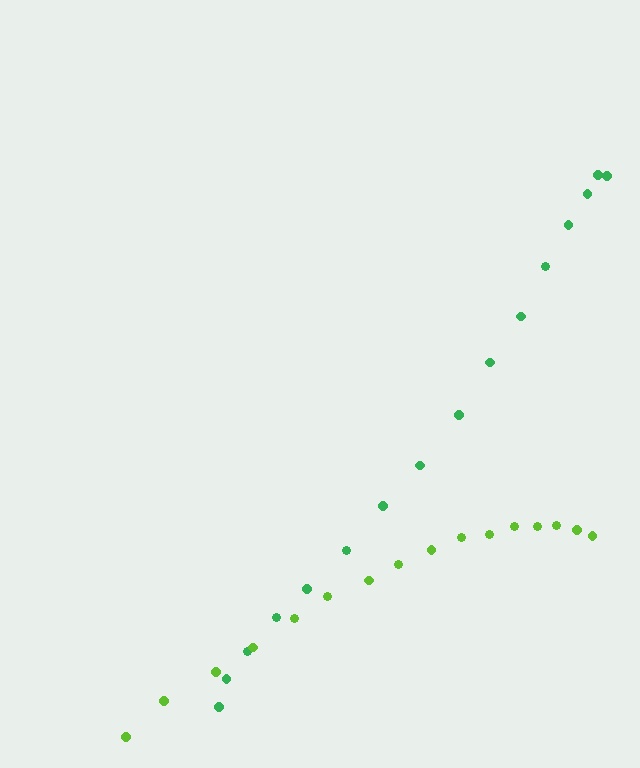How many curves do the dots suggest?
There are 2 distinct paths.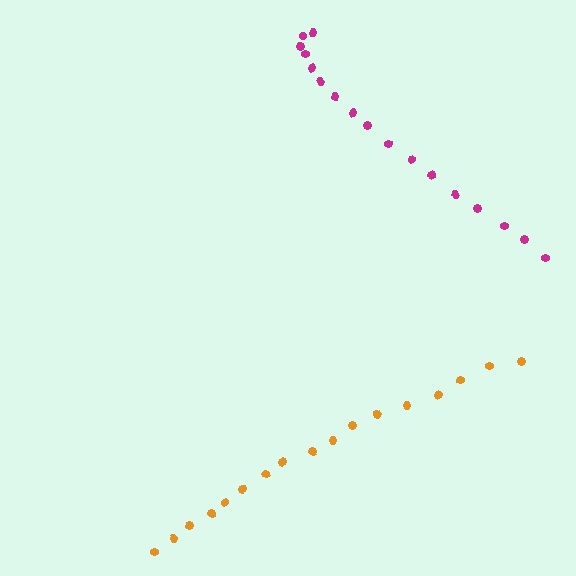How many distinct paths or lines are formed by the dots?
There are 2 distinct paths.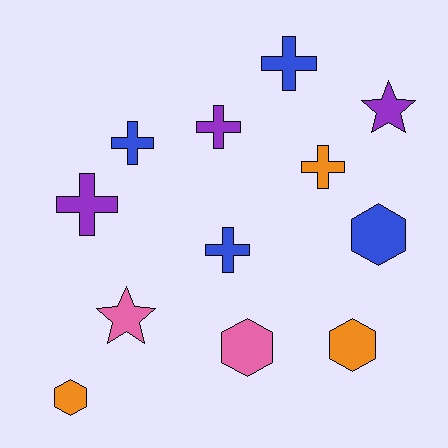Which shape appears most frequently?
Cross, with 6 objects.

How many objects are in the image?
There are 12 objects.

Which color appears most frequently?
Blue, with 4 objects.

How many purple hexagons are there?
There are no purple hexagons.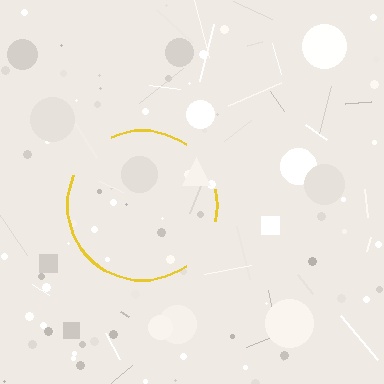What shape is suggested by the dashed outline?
The dashed outline suggests a circle.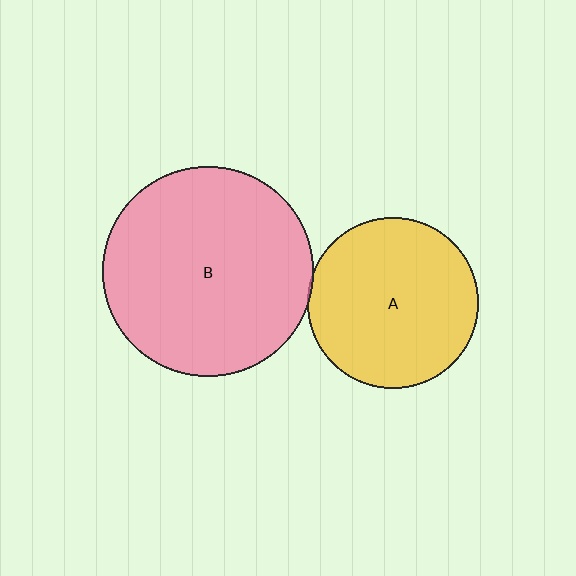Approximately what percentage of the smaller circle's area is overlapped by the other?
Approximately 5%.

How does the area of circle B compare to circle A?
Approximately 1.5 times.